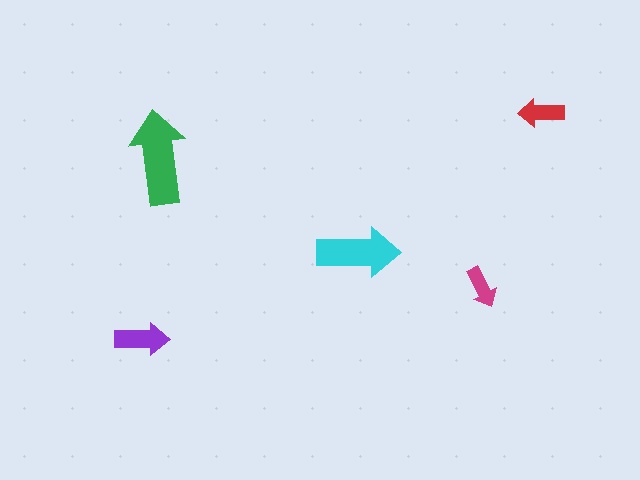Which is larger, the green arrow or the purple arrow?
The green one.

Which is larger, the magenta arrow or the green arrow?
The green one.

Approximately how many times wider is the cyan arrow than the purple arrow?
About 1.5 times wider.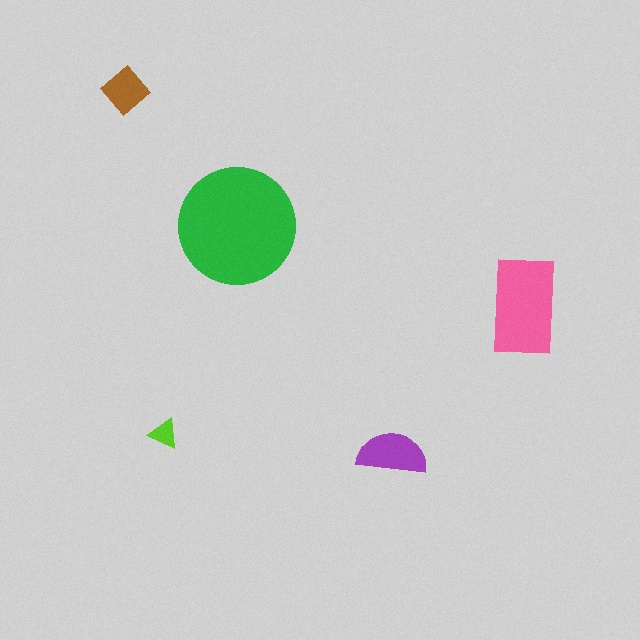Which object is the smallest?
The lime triangle.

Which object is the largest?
The green circle.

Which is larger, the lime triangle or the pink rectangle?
The pink rectangle.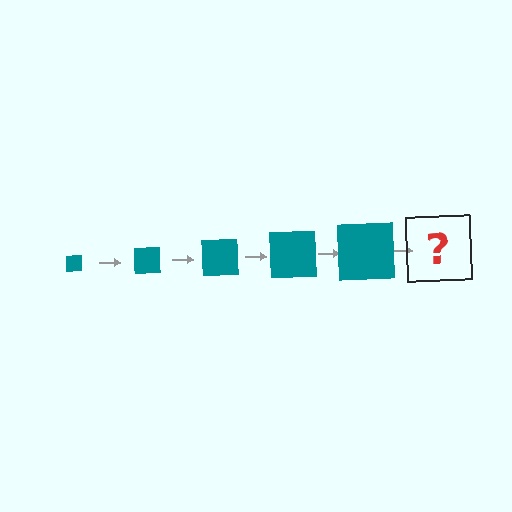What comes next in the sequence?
The next element should be a teal square, larger than the previous one.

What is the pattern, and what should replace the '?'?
The pattern is that the square gets progressively larger each step. The '?' should be a teal square, larger than the previous one.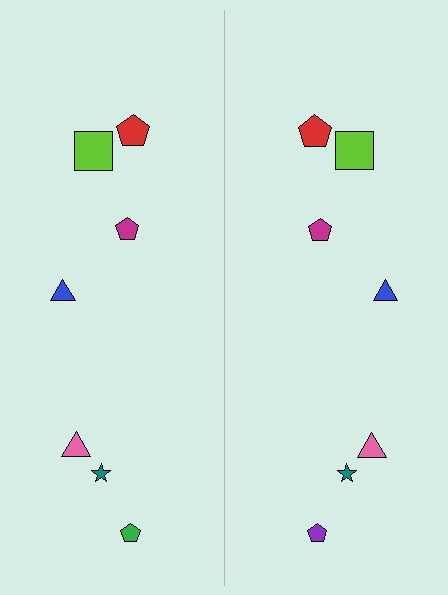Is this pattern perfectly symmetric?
No, the pattern is not perfectly symmetric. The purple pentagon on the right side breaks the symmetry — its mirror counterpart is green.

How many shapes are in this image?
There are 14 shapes in this image.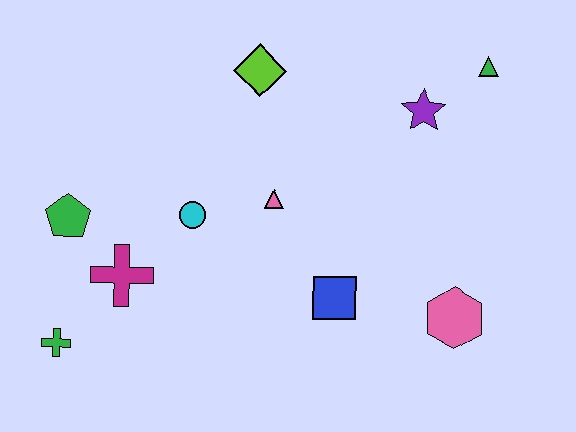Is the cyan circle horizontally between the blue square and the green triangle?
No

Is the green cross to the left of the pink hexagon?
Yes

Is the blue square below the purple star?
Yes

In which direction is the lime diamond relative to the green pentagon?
The lime diamond is to the right of the green pentagon.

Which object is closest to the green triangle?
The purple star is closest to the green triangle.